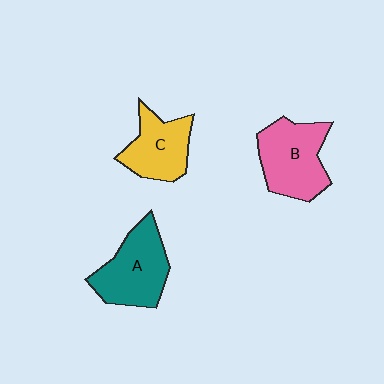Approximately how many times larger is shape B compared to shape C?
Approximately 1.2 times.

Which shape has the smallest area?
Shape C (yellow).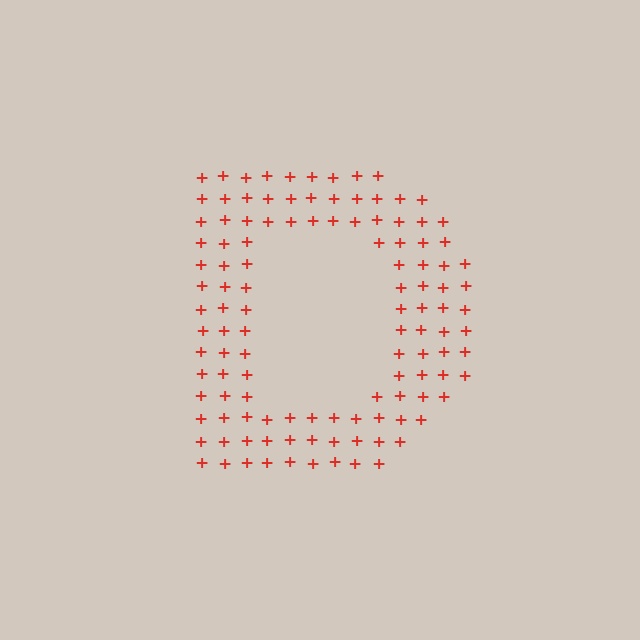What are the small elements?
The small elements are plus signs.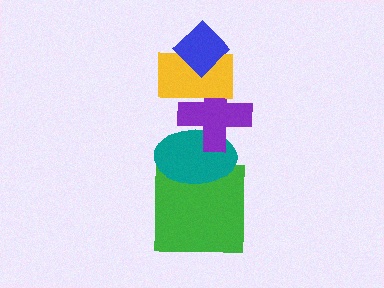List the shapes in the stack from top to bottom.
From top to bottom: the blue diamond, the yellow rectangle, the purple cross, the teal ellipse, the green square.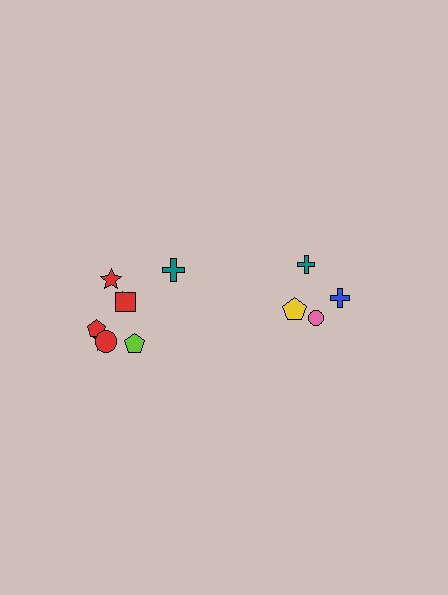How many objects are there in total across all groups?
There are 12 objects.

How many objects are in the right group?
There are 4 objects.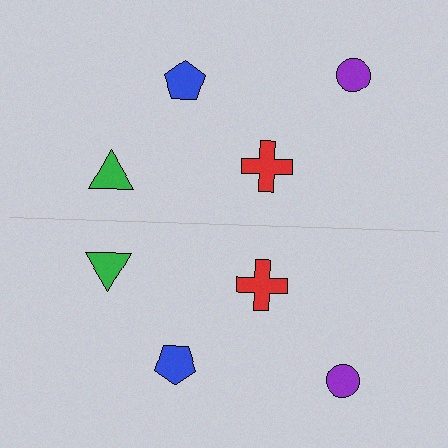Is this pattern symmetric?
Yes, this pattern has bilateral (reflection) symmetry.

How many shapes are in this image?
There are 8 shapes in this image.